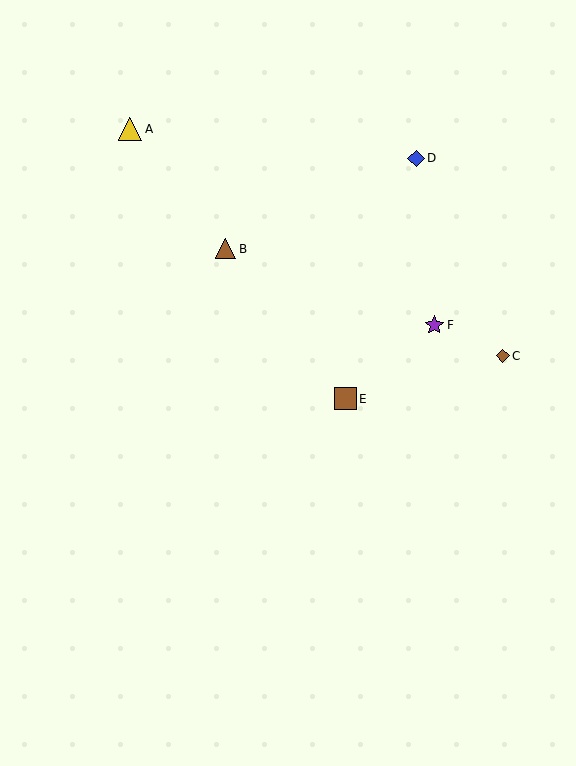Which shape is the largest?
The yellow triangle (labeled A) is the largest.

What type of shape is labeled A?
Shape A is a yellow triangle.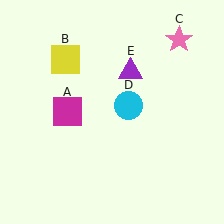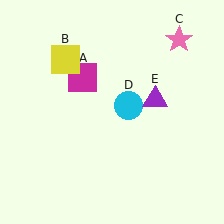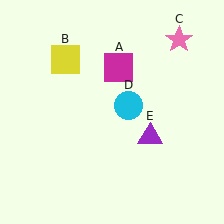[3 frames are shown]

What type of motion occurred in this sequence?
The magenta square (object A), purple triangle (object E) rotated clockwise around the center of the scene.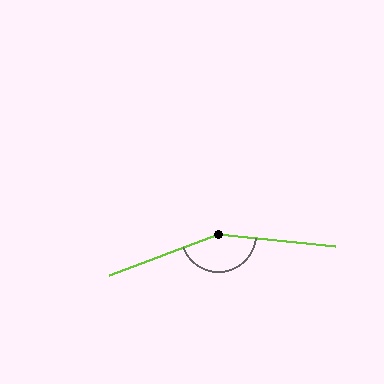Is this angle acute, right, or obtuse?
It is obtuse.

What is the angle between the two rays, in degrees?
Approximately 154 degrees.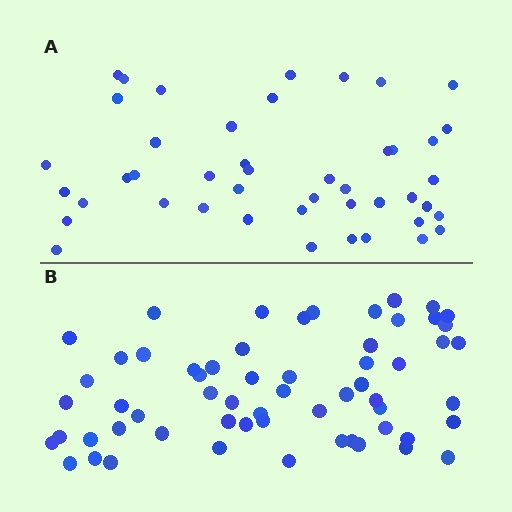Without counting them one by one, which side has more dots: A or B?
Region B (the bottom region) has more dots.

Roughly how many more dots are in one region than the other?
Region B has approximately 15 more dots than region A.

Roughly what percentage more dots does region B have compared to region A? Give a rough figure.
About 35% more.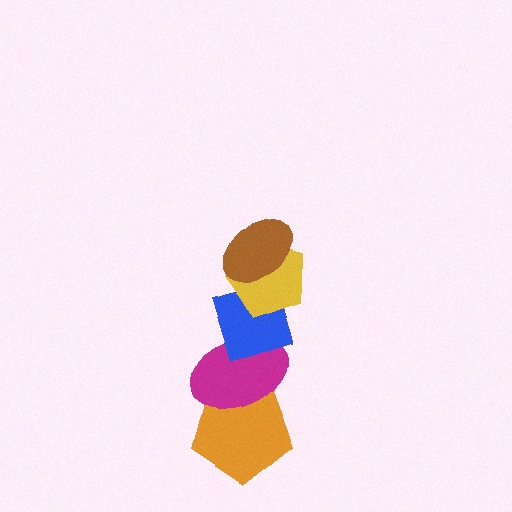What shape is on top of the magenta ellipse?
The blue diamond is on top of the magenta ellipse.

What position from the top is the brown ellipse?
The brown ellipse is 1st from the top.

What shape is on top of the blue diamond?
The yellow pentagon is on top of the blue diamond.